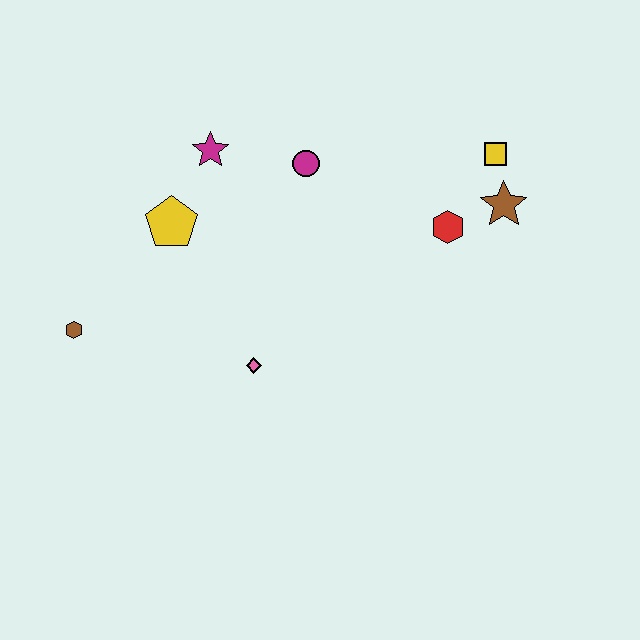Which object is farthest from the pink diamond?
The yellow square is farthest from the pink diamond.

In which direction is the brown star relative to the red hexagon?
The brown star is to the right of the red hexagon.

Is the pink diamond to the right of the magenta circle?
No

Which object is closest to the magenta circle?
The magenta star is closest to the magenta circle.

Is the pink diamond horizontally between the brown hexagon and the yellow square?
Yes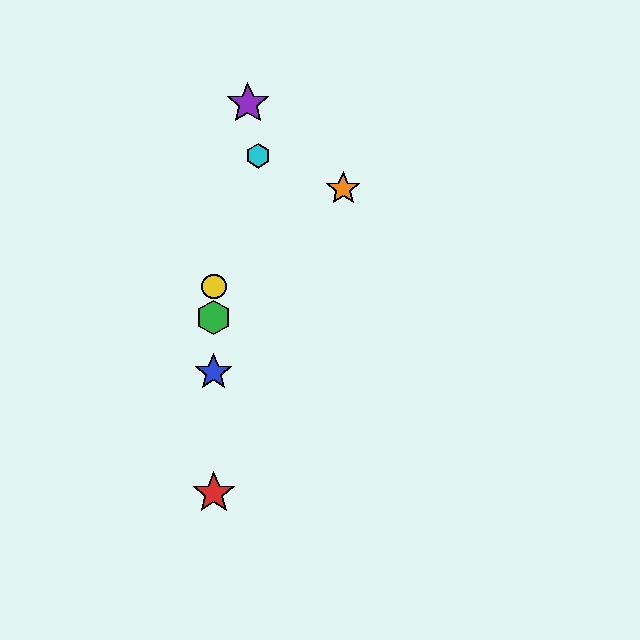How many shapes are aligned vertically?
4 shapes (the red star, the blue star, the green hexagon, the yellow circle) are aligned vertically.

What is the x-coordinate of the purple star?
The purple star is at x≈248.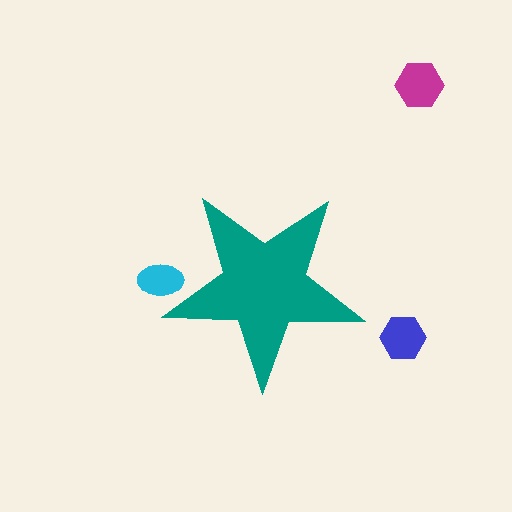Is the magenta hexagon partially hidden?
No, the magenta hexagon is fully visible.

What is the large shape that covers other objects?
A teal star.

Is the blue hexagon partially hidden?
No, the blue hexagon is fully visible.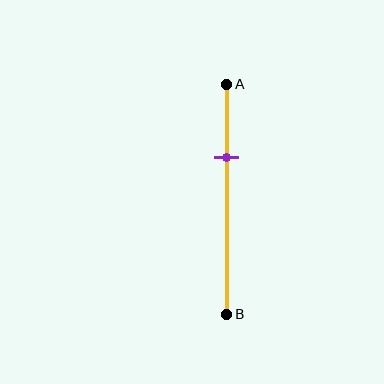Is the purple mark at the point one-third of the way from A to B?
Yes, the mark is approximately at the one-third point.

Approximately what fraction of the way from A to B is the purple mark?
The purple mark is approximately 30% of the way from A to B.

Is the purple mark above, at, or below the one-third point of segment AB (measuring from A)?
The purple mark is approximately at the one-third point of segment AB.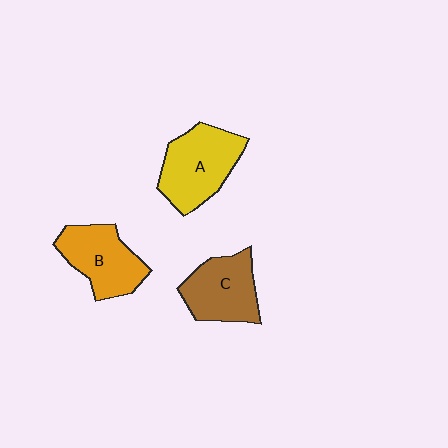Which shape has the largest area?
Shape A (yellow).